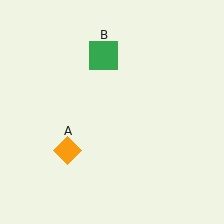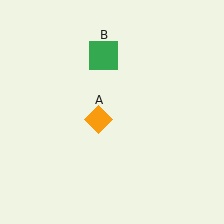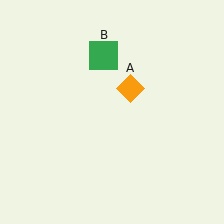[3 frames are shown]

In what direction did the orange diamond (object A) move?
The orange diamond (object A) moved up and to the right.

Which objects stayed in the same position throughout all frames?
Green square (object B) remained stationary.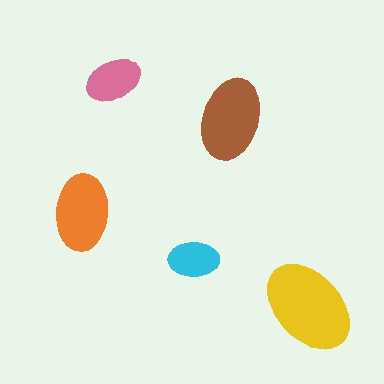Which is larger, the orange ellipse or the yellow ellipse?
The yellow one.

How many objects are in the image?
There are 5 objects in the image.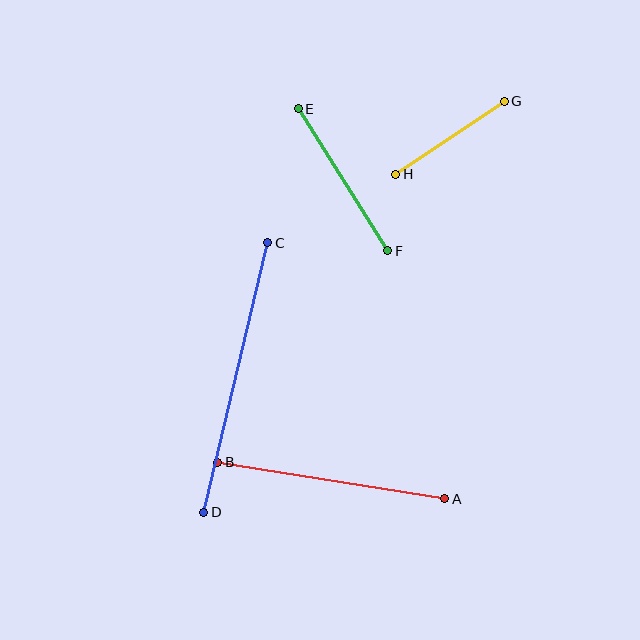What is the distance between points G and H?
The distance is approximately 131 pixels.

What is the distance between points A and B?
The distance is approximately 230 pixels.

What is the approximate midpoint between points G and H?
The midpoint is at approximately (450, 138) pixels.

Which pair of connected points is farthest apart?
Points C and D are farthest apart.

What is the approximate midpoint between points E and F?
The midpoint is at approximately (343, 180) pixels.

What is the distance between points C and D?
The distance is approximately 277 pixels.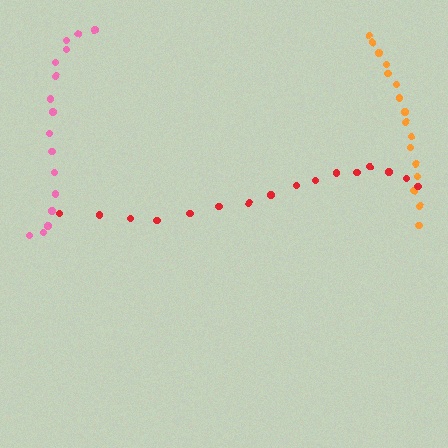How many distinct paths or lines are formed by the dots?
There are 3 distinct paths.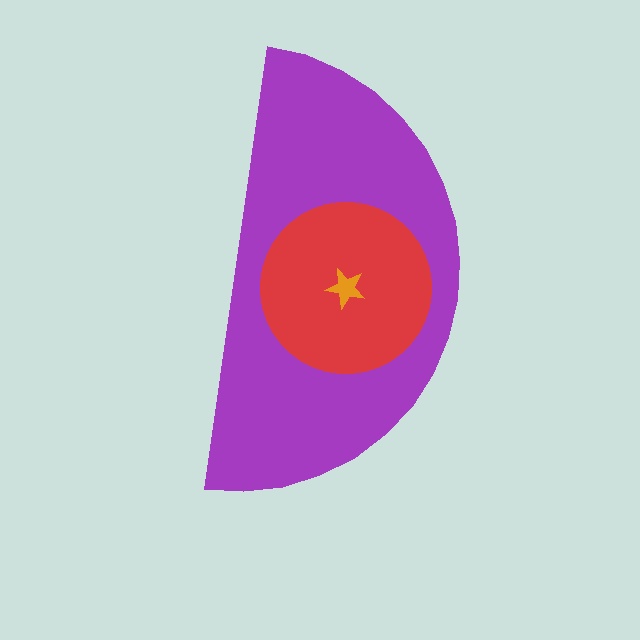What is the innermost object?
The orange star.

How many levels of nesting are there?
3.